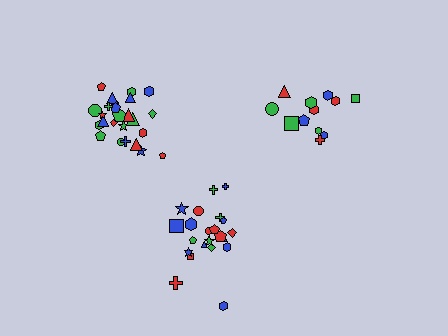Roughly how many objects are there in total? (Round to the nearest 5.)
Roughly 60 objects in total.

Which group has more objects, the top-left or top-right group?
The top-left group.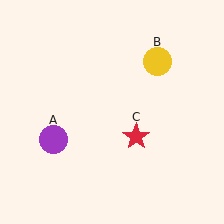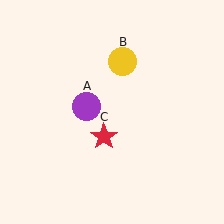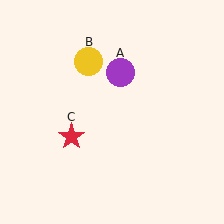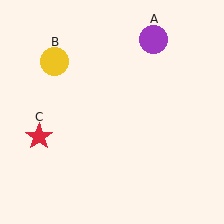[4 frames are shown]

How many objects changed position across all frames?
3 objects changed position: purple circle (object A), yellow circle (object B), red star (object C).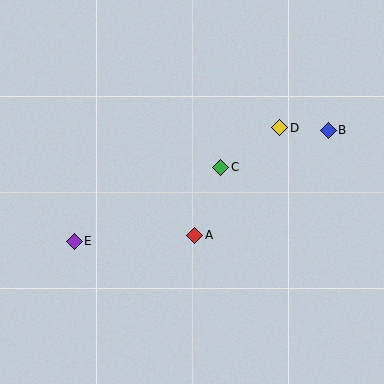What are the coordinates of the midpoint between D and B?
The midpoint between D and B is at (304, 129).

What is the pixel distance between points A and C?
The distance between A and C is 73 pixels.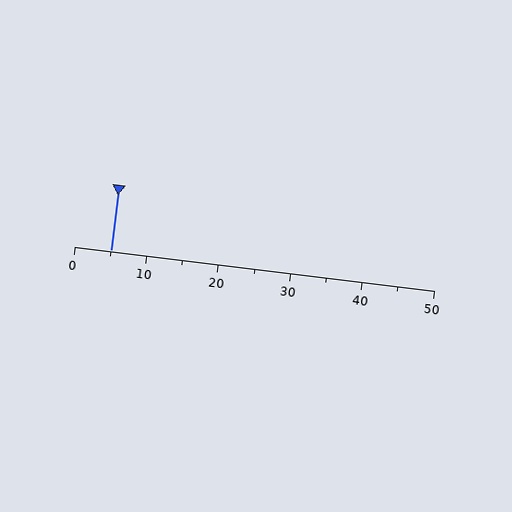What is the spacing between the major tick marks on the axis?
The major ticks are spaced 10 apart.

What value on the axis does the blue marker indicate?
The marker indicates approximately 5.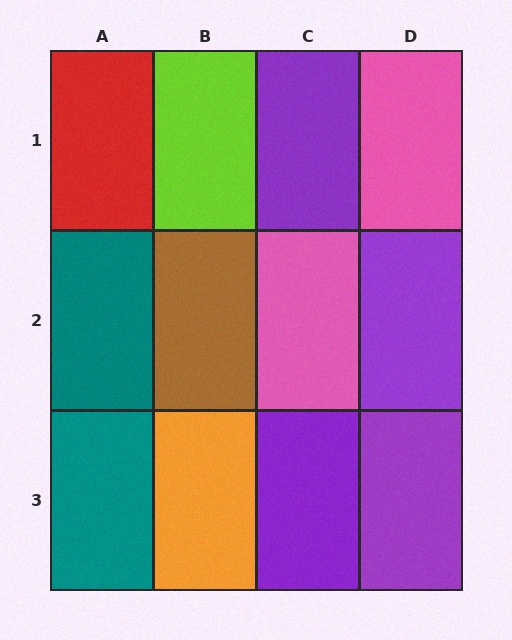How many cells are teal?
2 cells are teal.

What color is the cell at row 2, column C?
Pink.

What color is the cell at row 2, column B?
Brown.